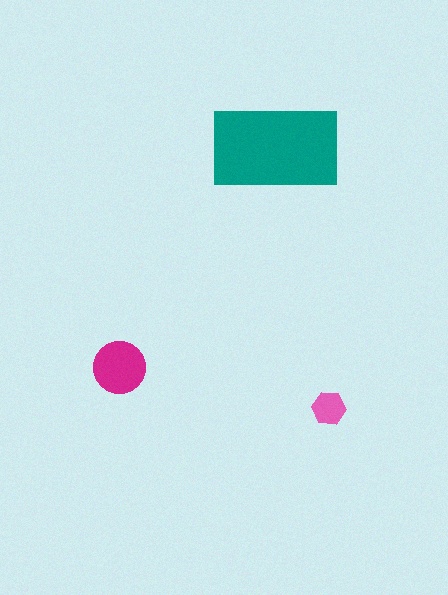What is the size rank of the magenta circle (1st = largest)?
2nd.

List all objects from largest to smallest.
The teal rectangle, the magenta circle, the pink hexagon.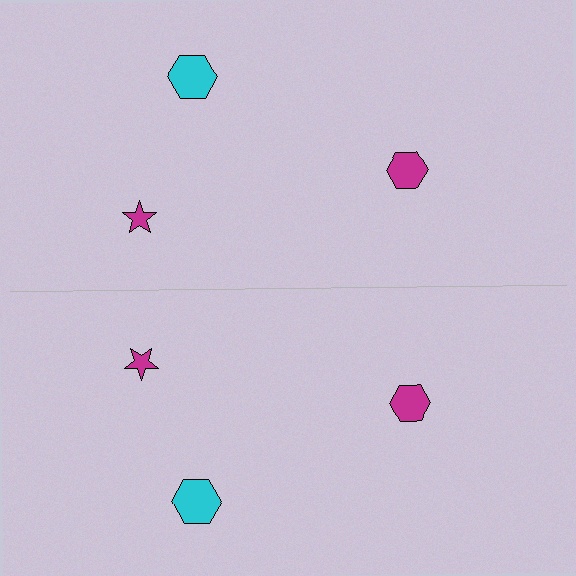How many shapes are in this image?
There are 6 shapes in this image.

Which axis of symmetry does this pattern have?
The pattern has a horizontal axis of symmetry running through the center of the image.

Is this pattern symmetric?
Yes, this pattern has bilateral (reflection) symmetry.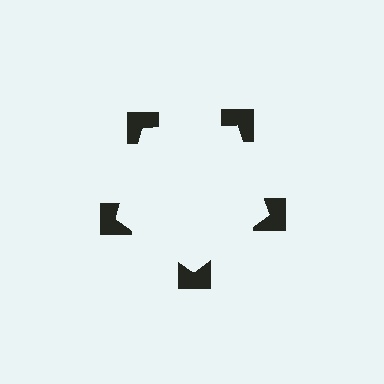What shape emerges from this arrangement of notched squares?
An illusory pentagon — its edges are inferred from the aligned wedge cuts in the notched squares, not physically drawn.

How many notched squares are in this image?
There are 5 — one at each vertex of the illusory pentagon.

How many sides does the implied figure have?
5 sides.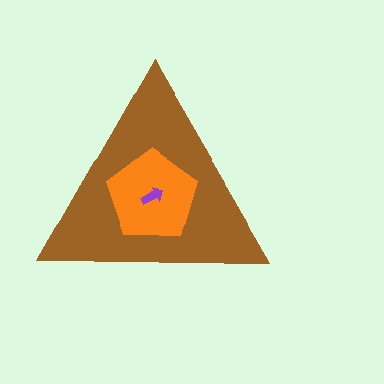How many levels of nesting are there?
3.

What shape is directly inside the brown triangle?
The orange pentagon.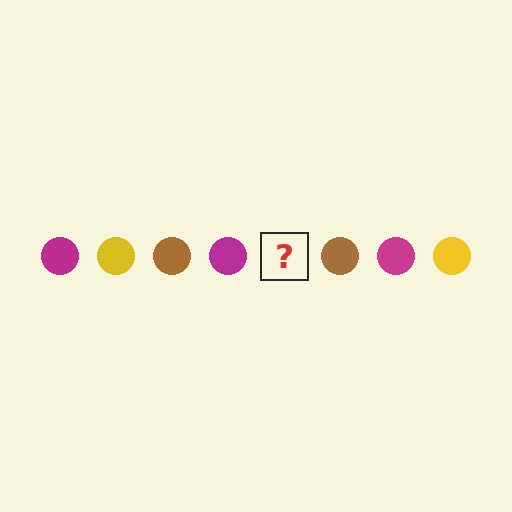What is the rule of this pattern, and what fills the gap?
The rule is that the pattern cycles through magenta, yellow, brown circles. The gap should be filled with a yellow circle.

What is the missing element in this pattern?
The missing element is a yellow circle.